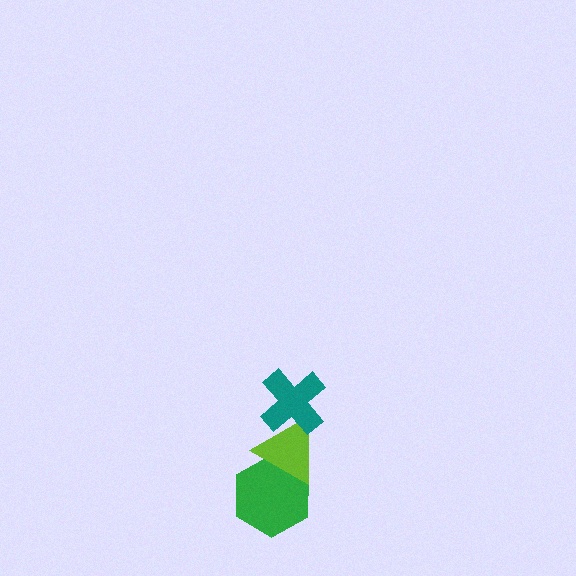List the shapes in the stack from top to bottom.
From top to bottom: the teal cross, the lime triangle, the green hexagon.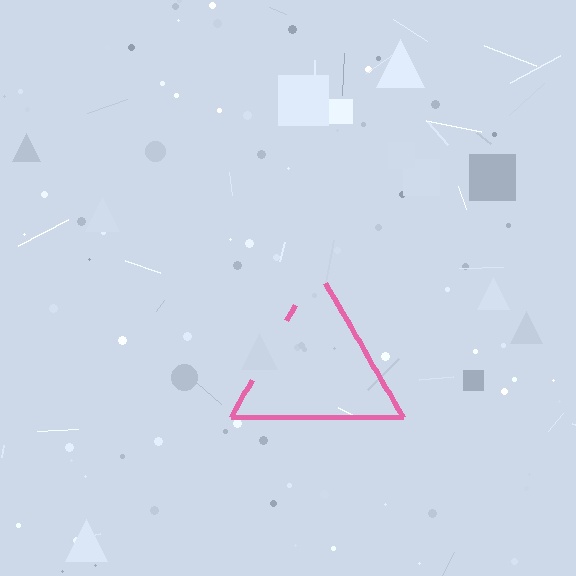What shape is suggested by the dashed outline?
The dashed outline suggests a triangle.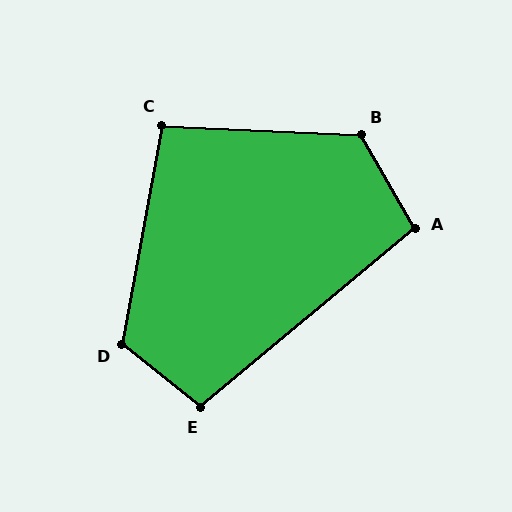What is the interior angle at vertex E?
Approximately 102 degrees (obtuse).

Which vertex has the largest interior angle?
B, at approximately 122 degrees.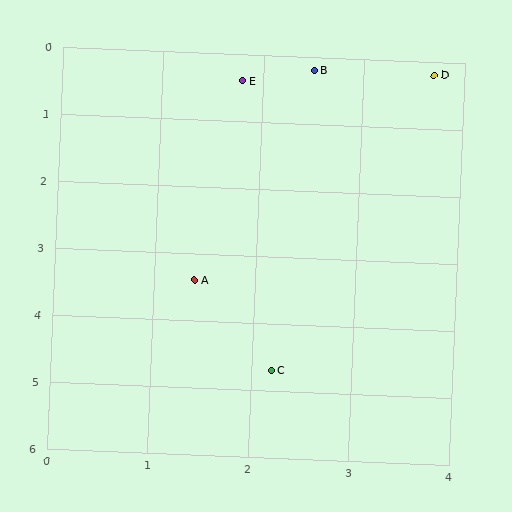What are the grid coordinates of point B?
Point B is at approximately (2.5, 0.2).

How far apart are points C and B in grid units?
Points C and B are about 4.5 grid units apart.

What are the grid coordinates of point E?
Point E is at approximately (1.8, 0.4).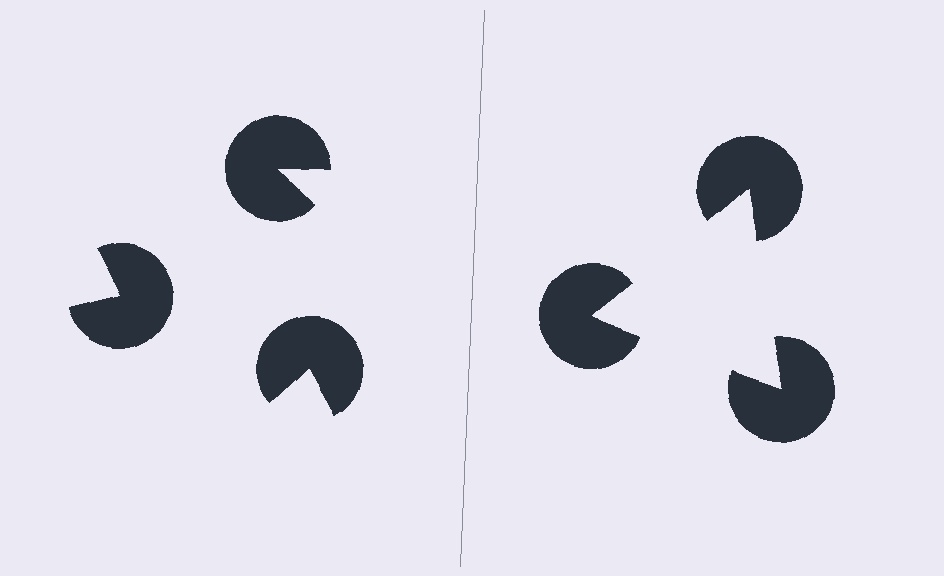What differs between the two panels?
The pac-man discs are positioned identically on both sides; only the wedge orientations differ. On the right they align to a triangle; on the left they are misaligned.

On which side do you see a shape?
An illusory triangle appears on the right side. On the left side the wedge cuts are rotated, so no coherent shape forms.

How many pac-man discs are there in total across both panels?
6 — 3 on each side.